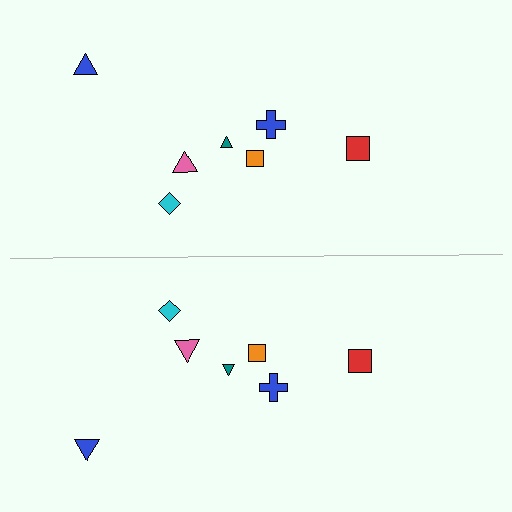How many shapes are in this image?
There are 14 shapes in this image.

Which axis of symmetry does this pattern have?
The pattern has a horizontal axis of symmetry running through the center of the image.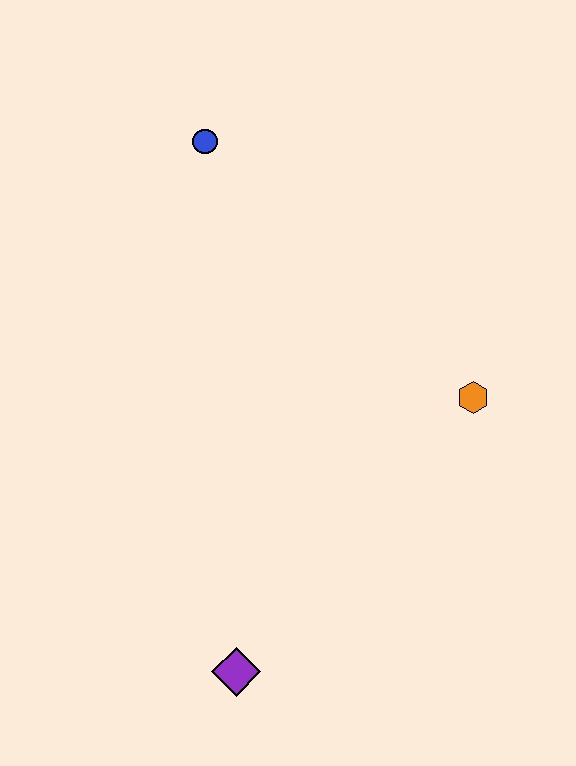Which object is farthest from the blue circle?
The purple diamond is farthest from the blue circle.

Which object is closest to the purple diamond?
The orange hexagon is closest to the purple diamond.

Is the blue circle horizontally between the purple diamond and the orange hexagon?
No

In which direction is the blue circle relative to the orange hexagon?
The blue circle is to the left of the orange hexagon.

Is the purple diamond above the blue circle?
No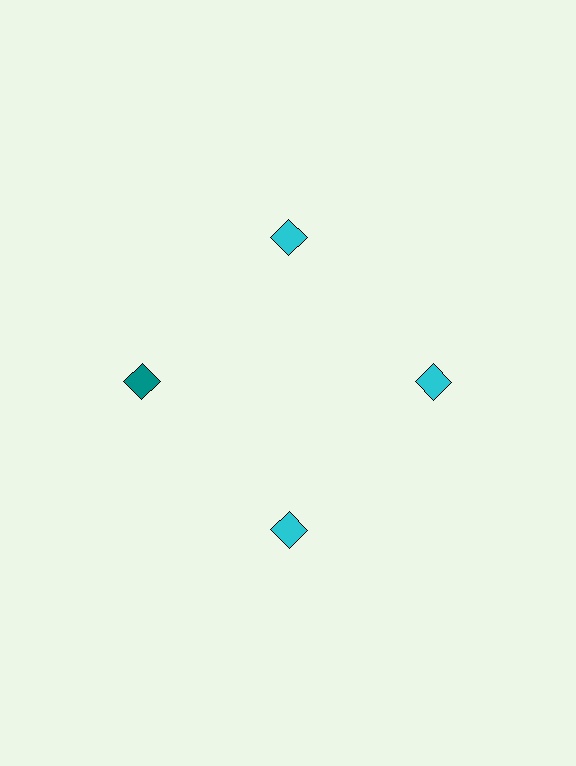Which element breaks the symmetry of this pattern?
The teal diamond at roughly the 9 o'clock position breaks the symmetry. All other shapes are cyan diamonds.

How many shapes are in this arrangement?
There are 4 shapes arranged in a ring pattern.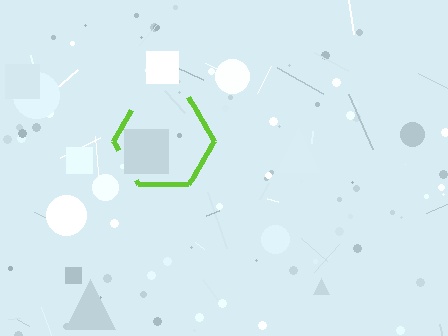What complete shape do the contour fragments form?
The contour fragments form a hexagon.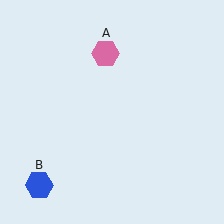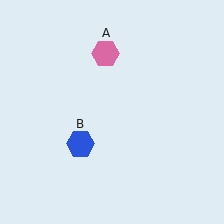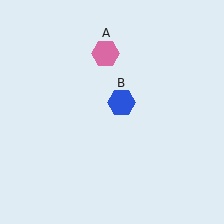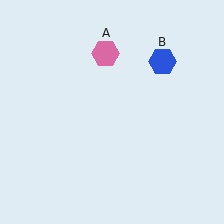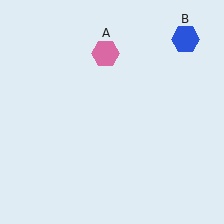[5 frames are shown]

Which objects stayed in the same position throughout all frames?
Pink hexagon (object A) remained stationary.